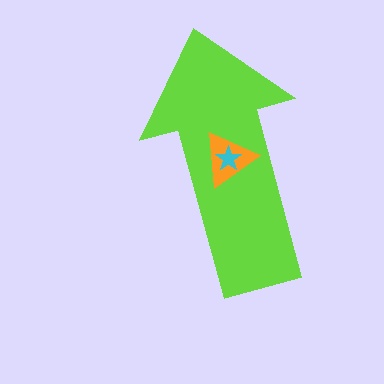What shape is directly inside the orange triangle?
The cyan star.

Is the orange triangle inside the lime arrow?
Yes.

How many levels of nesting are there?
3.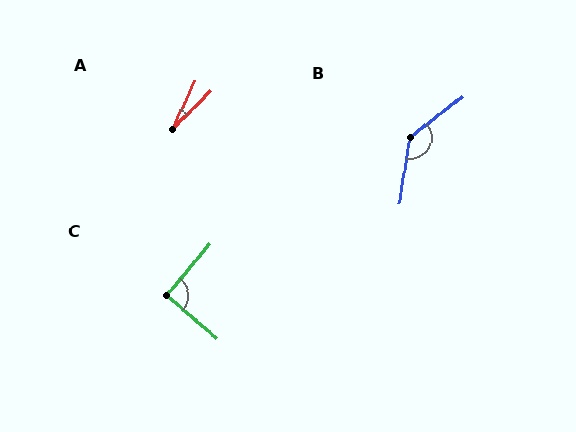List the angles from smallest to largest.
A (21°), C (91°), B (136°).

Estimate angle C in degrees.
Approximately 91 degrees.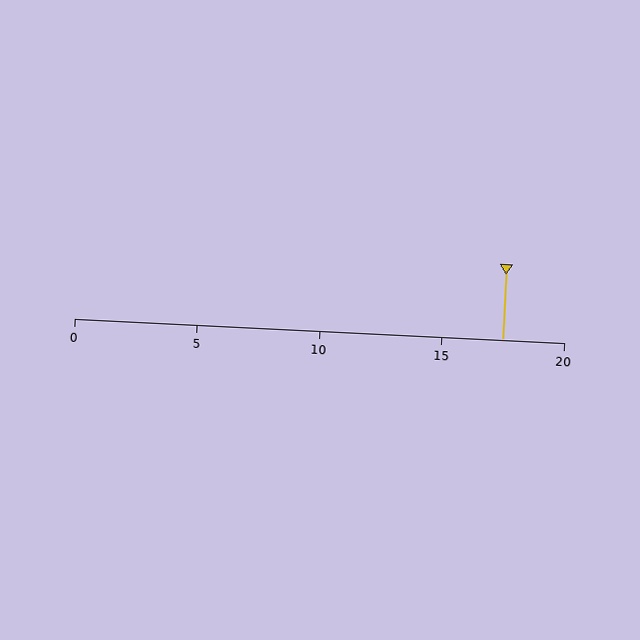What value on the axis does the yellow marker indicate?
The marker indicates approximately 17.5.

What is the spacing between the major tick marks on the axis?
The major ticks are spaced 5 apart.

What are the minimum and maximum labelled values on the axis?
The axis runs from 0 to 20.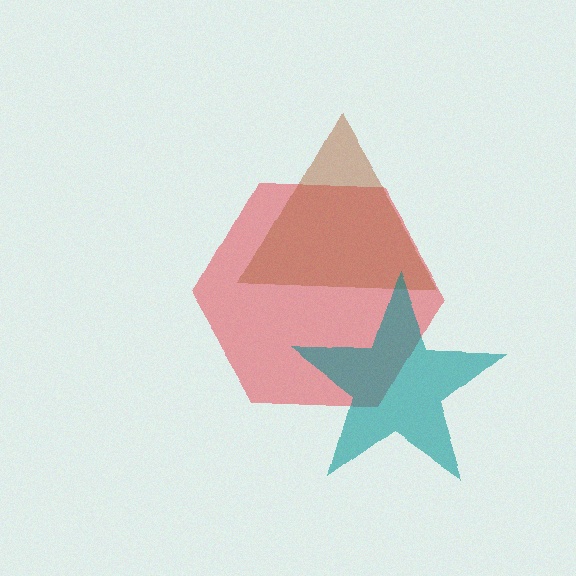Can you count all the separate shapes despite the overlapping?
Yes, there are 3 separate shapes.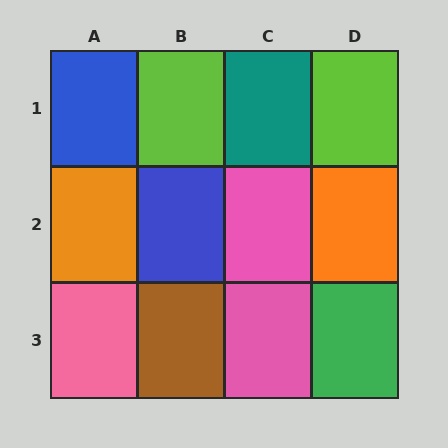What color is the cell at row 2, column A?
Orange.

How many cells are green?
1 cell is green.